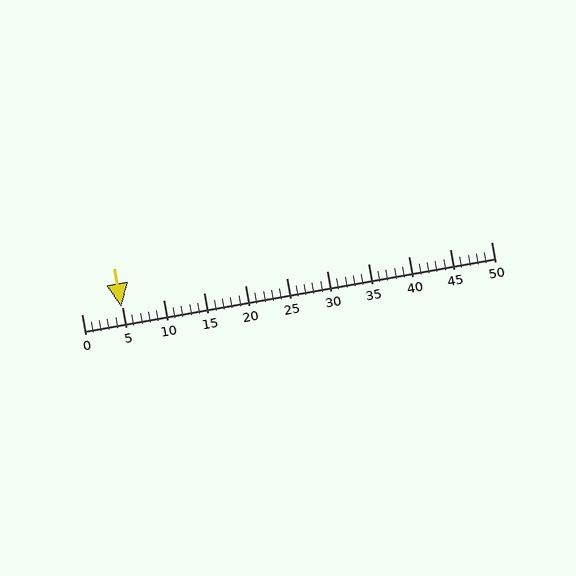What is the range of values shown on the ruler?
The ruler shows values from 0 to 50.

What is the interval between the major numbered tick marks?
The major tick marks are spaced 5 units apart.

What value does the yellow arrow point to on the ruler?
The yellow arrow points to approximately 5.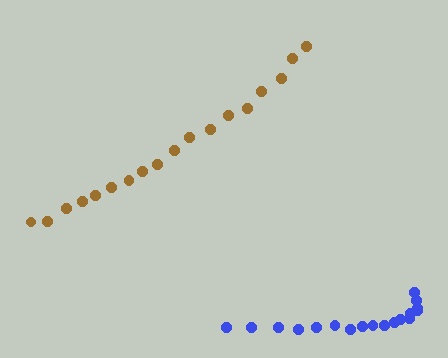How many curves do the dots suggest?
There are 2 distinct paths.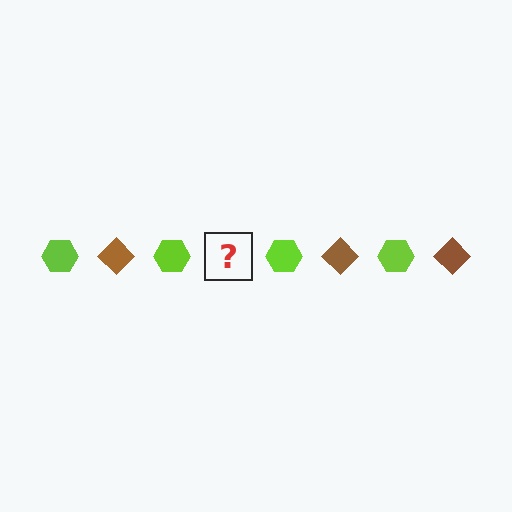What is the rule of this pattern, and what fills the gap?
The rule is that the pattern alternates between lime hexagon and brown diamond. The gap should be filled with a brown diamond.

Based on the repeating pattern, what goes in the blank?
The blank should be a brown diamond.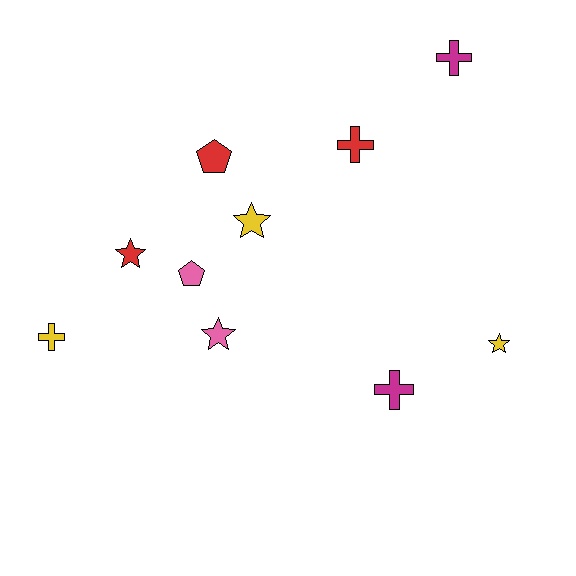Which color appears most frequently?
Yellow, with 3 objects.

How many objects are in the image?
There are 10 objects.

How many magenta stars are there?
There are no magenta stars.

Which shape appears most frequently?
Cross, with 4 objects.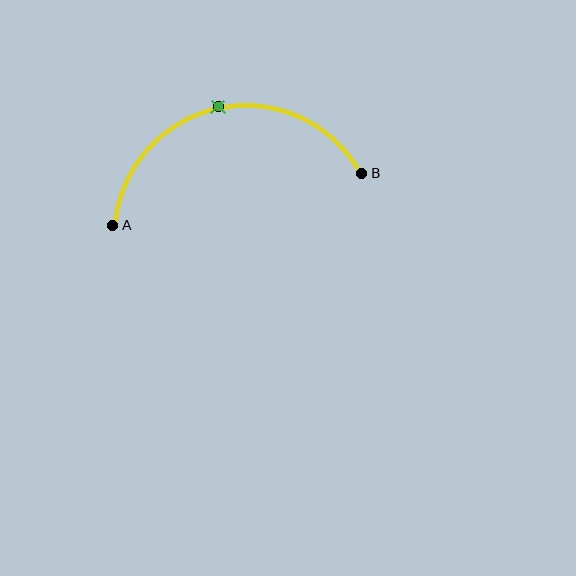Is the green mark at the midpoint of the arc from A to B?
Yes. The green mark lies on the arc at equal arc-length from both A and B — it is the arc midpoint.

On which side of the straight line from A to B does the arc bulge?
The arc bulges above the straight line connecting A and B.